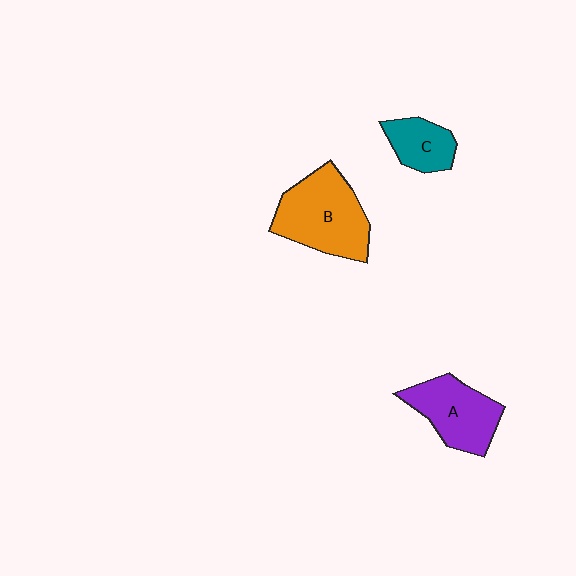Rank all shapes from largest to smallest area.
From largest to smallest: B (orange), A (purple), C (teal).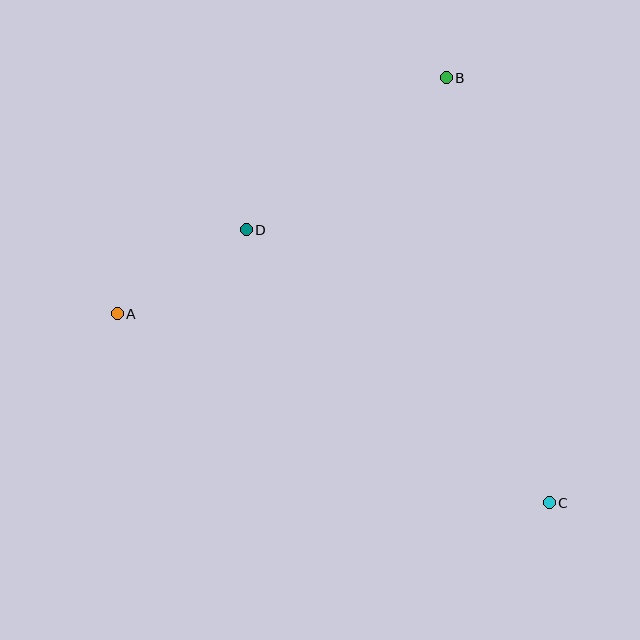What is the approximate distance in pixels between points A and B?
The distance between A and B is approximately 405 pixels.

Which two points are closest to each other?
Points A and D are closest to each other.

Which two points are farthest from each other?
Points A and C are farthest from each other.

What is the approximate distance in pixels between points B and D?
The distance between B and D is approximately 251 pixels.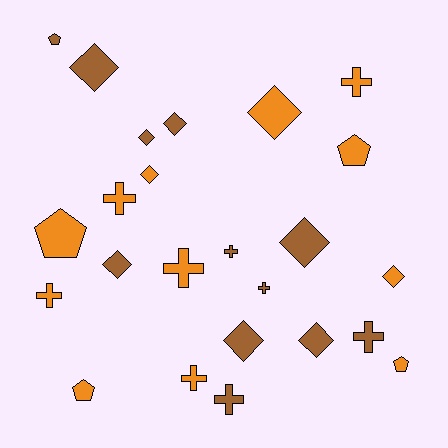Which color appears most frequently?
Brown, with 12 objects.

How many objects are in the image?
There are 24 objects.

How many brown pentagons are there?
There is 1 brown pentagon.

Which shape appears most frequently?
Diamond, with 10 objects.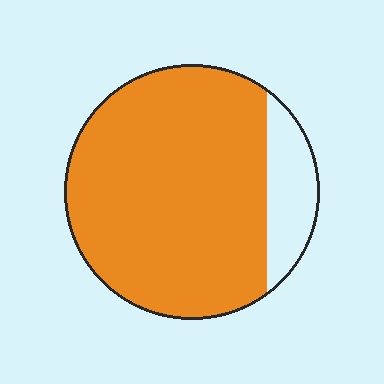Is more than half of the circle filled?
Yes.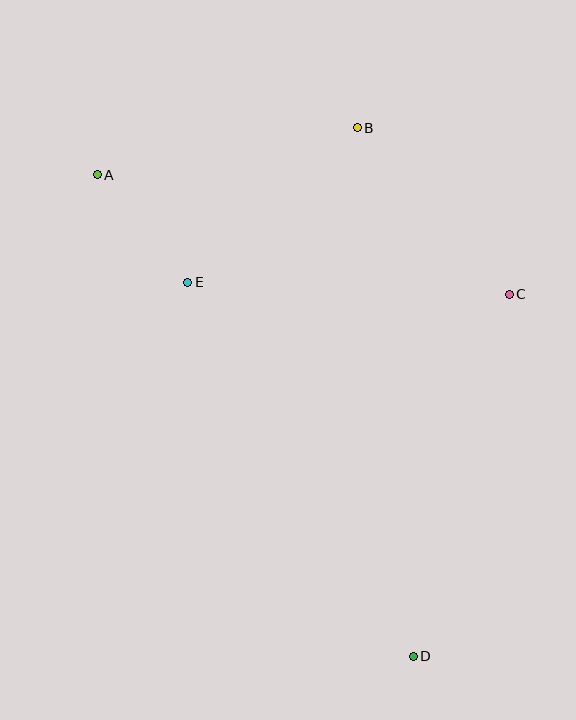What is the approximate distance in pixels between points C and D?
The distance between C and D is approximately 375 pixels.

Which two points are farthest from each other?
Points A and D are farthest from each other.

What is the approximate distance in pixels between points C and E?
The distance between C and E is approximately 322 pixels.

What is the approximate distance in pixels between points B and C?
The distance between B and C is approximately 225 pixels.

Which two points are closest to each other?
Points A and E are closest to each other.